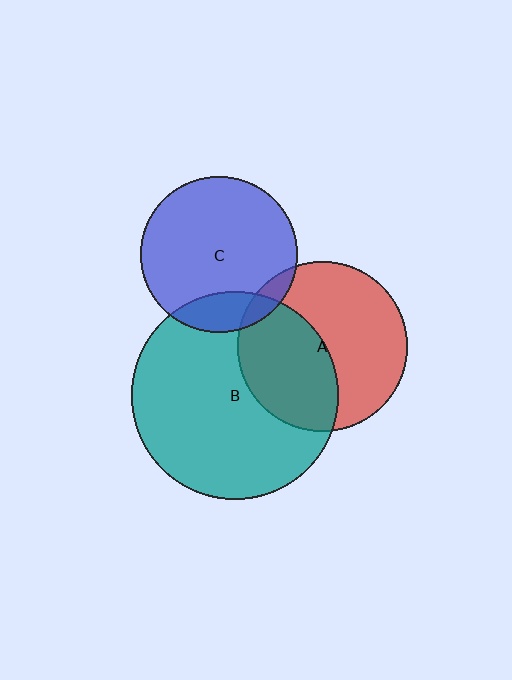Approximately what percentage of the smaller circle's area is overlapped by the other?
Approximately 10%.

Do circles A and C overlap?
Yes.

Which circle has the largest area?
Circle B (teal).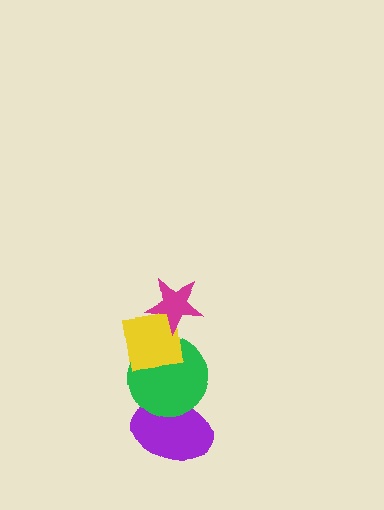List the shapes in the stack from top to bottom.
From top to bottom: the magenta star, the yellow square, the green circle, the purple ellipse.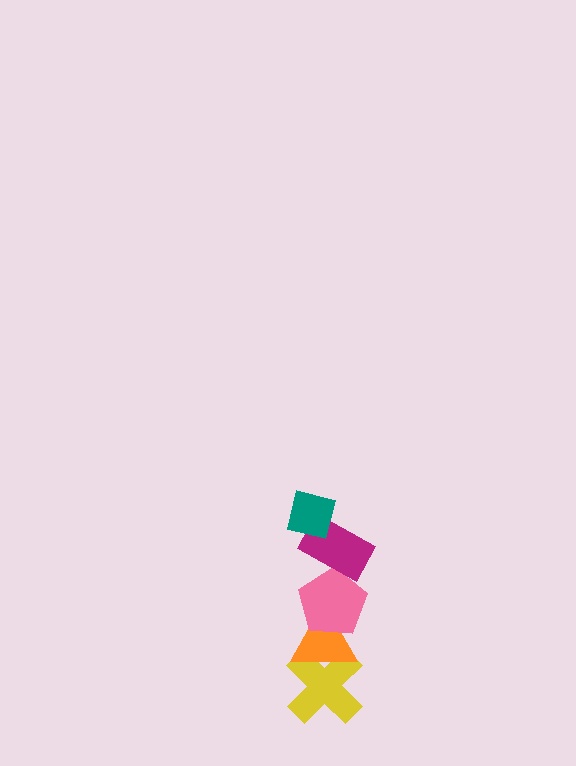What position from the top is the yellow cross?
The yellow cross is 5th from the top.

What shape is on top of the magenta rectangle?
The teal square is on top of the magenta rectangle.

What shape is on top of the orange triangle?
The pink pentagon is on top of the orange triangle.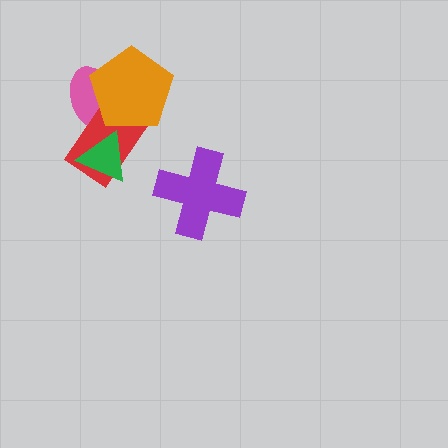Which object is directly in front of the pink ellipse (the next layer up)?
The red rectangle is directly in front of the pink ellipse.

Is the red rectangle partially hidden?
Yes, it is partially covered by another shape.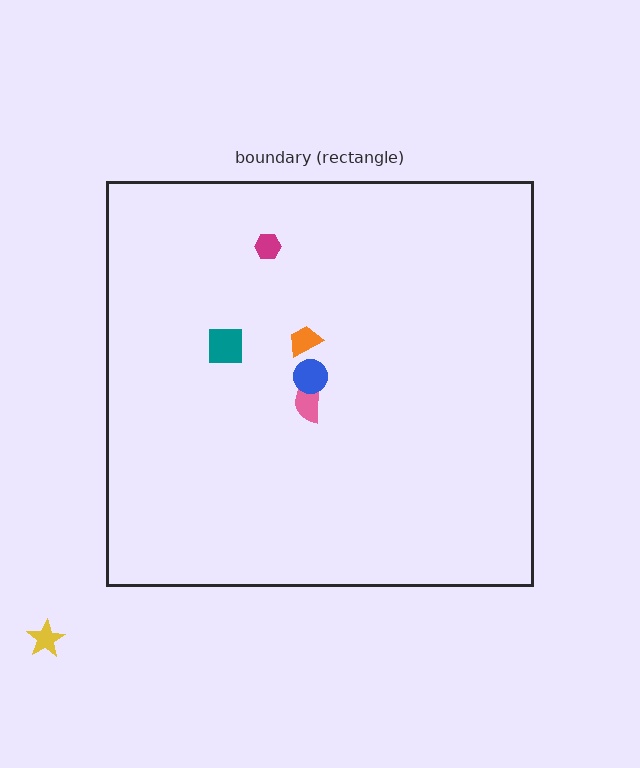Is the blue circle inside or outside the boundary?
Inside.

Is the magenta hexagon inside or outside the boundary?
Inside.